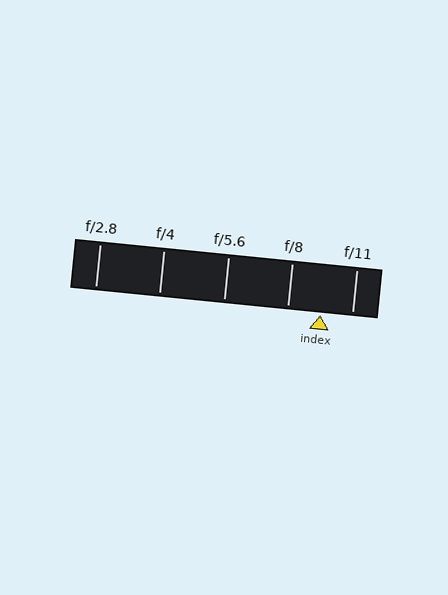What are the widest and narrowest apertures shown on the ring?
The widest aperture shown is f/2.8 and the narrowest is f/11.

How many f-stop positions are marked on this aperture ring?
There are 5 f-stop positions marked.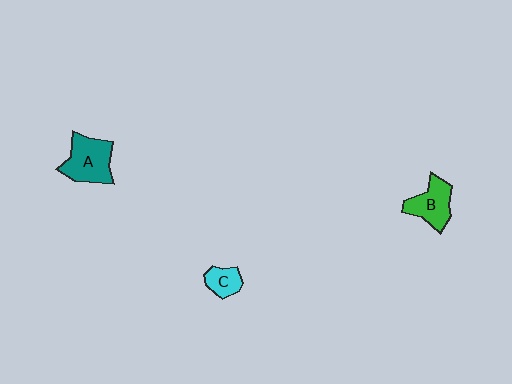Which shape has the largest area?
Shape A (teal).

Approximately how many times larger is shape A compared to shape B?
Approximately 1.2 times.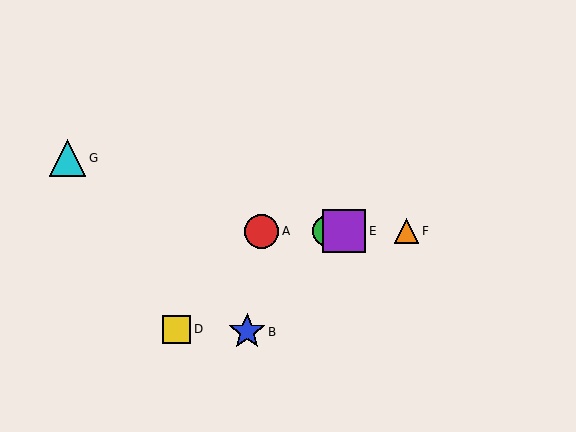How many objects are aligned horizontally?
4 objects (A, C, E, F) are aligned horizontally.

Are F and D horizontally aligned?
No, F is at y≈231 and D is at y≈329.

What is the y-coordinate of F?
Object F is at y≈231.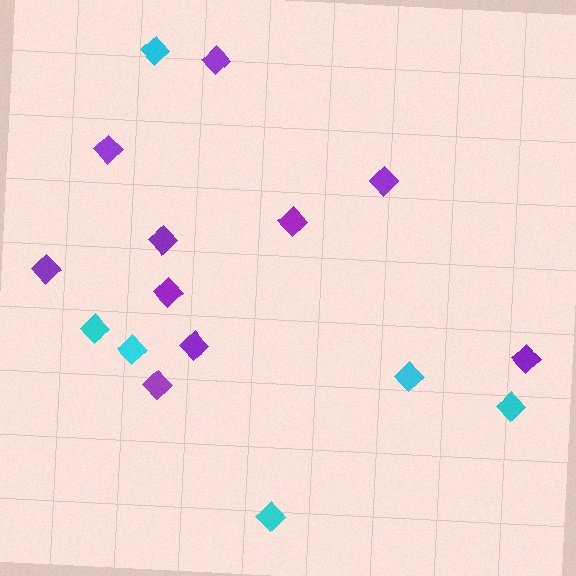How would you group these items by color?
There are 2 groups: one group of purple diamonds (10) and one group of cyan diamonds (6).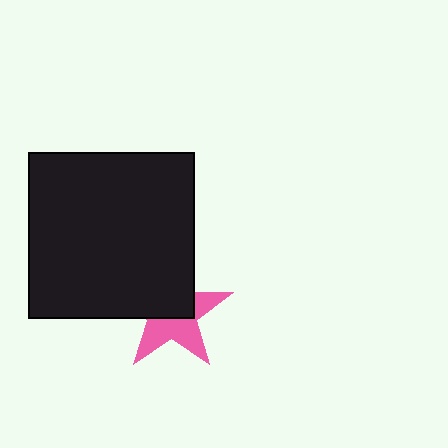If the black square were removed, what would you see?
You would see the complete pink star.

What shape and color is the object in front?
The object in front is a black square.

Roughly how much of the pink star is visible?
About half of it is visible (roughly 49%).